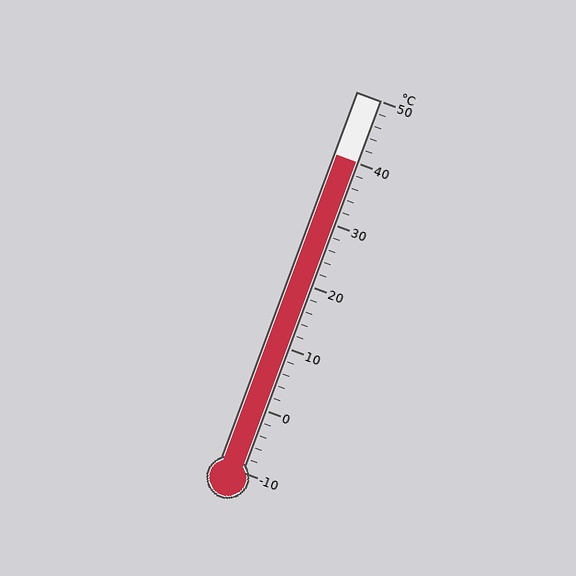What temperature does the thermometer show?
The thermometer shows approximately 40°C.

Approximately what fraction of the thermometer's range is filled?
The thermometer is filled to approximately 85% of its range.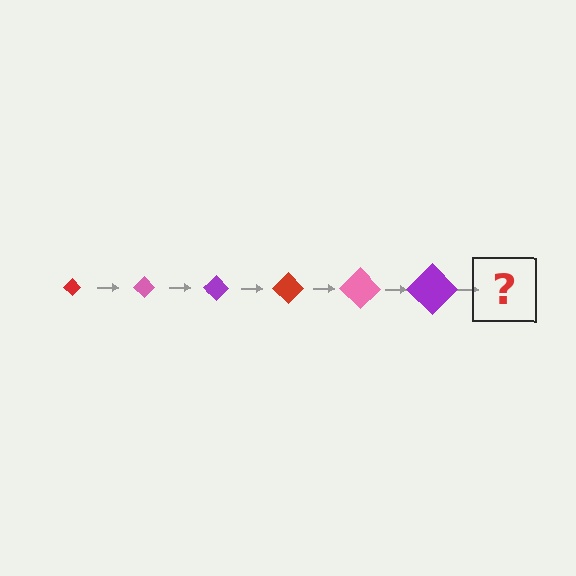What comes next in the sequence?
The next element should be a red diamond, larger than the previous one.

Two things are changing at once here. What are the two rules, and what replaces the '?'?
The two rules are that the diamond grows larger each step and the color cycles through red, pink, and purple. The '?' should be a red diamond, larger than the previous one.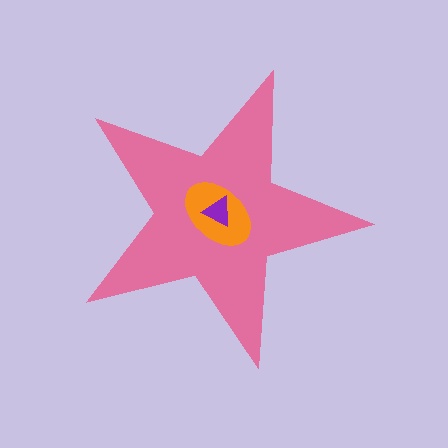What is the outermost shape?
The pink star.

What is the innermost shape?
The purple triangle.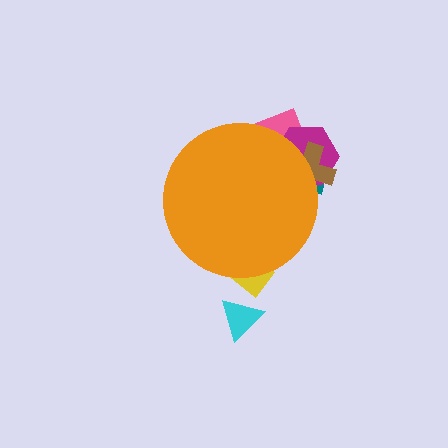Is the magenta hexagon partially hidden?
Yes, the magenta hexagon is partially hidden behind the orange circle.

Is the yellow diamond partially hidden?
Yes, the yellow diamond is partially hidden behind the orange circle.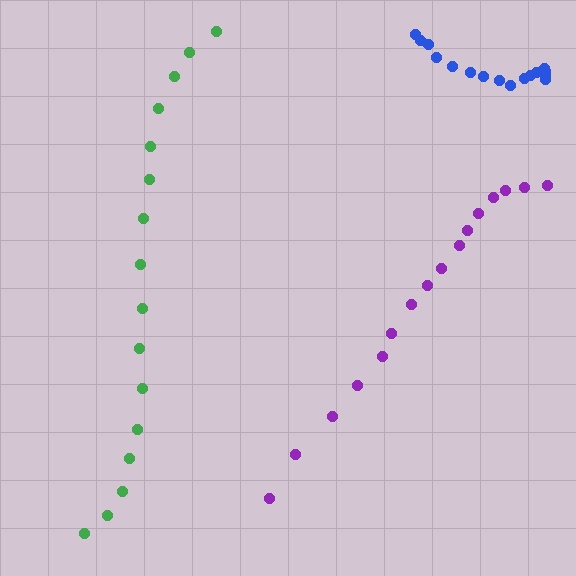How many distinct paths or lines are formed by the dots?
There are 3 distinct paths.